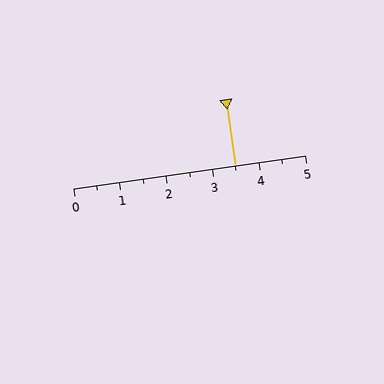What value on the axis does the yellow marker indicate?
The marker indicates approximately 3.5.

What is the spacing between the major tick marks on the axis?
The major ticks are spaced 1 apart.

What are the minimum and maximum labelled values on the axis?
The axis runs from 0 to 5.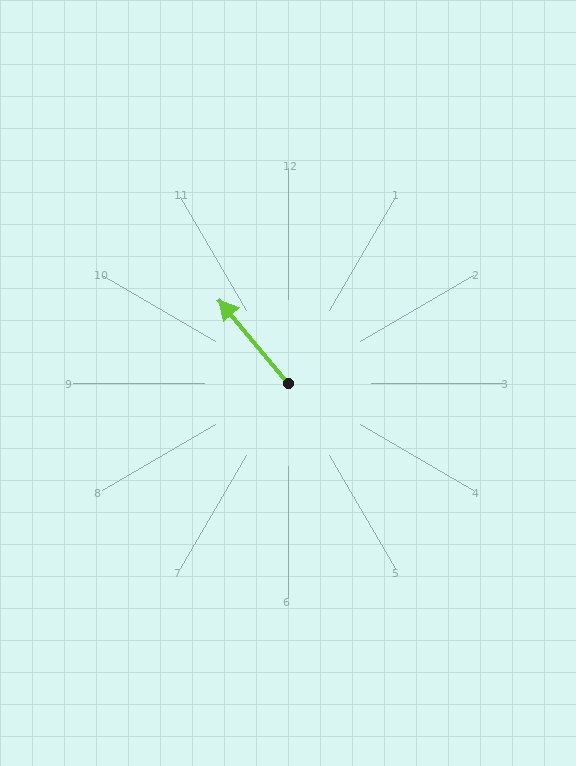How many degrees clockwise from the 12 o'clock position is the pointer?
Approximately 320 degrees.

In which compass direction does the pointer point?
Northwest.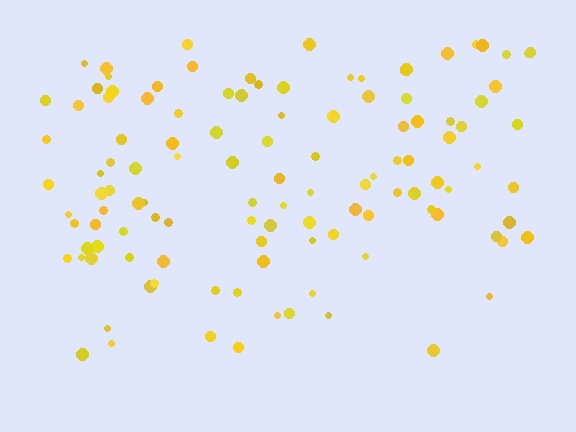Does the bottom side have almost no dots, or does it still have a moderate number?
Still a moderate number, just noticeably fewer than the top.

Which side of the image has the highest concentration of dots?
The top.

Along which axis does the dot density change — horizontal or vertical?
Vertical.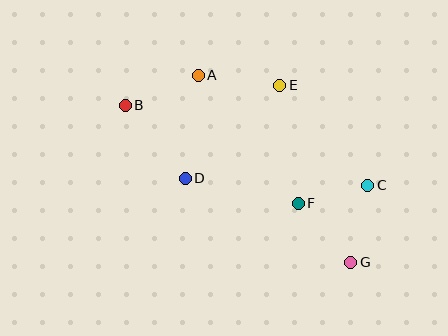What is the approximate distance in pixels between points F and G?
The distance between F and G is approximately 79 pixels.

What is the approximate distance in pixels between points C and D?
The distance between C and D is approximately 183 pixels.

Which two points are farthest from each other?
Points B and G are farthest from each other.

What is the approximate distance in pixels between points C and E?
The distance between C and E is approximately 133 pixels.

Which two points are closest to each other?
Points C and F are closest to each other.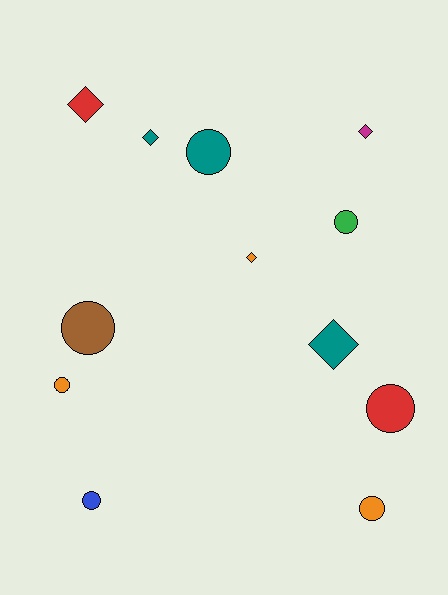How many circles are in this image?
There are 7 circles.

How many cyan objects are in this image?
There are no cyan objects.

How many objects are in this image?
There are 12 objects.